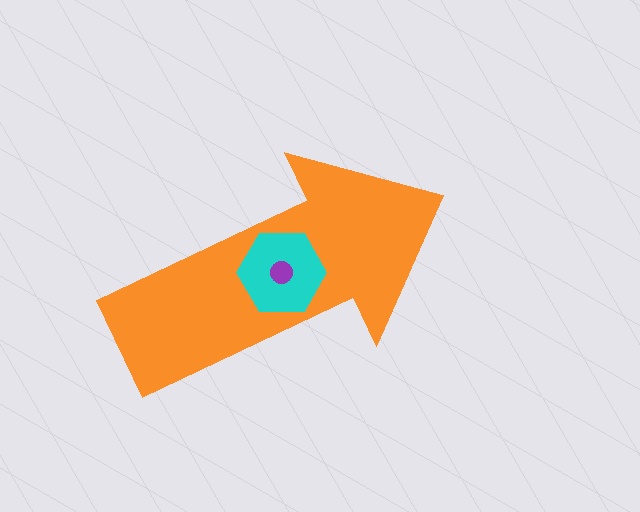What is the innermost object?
The purple circle.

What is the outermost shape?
The orange arrow.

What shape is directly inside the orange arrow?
The cyan hexagon.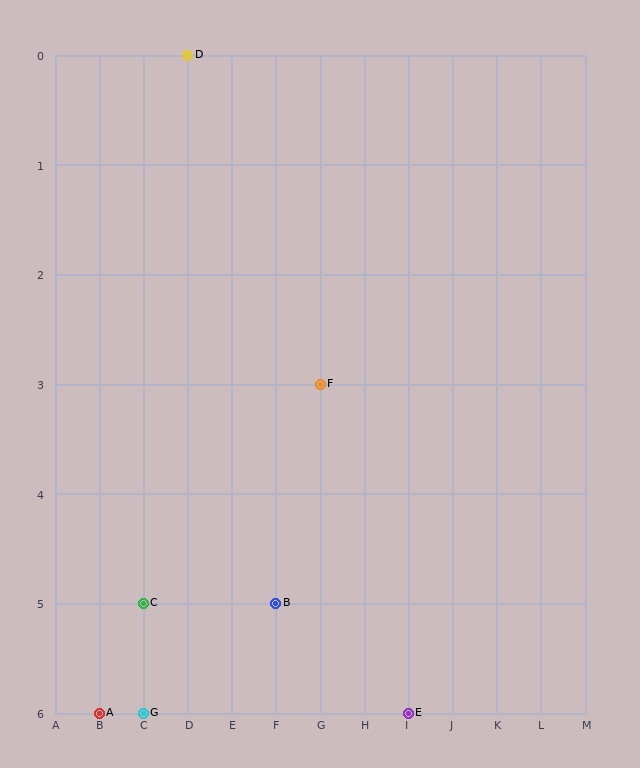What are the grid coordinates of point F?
Point F is at grid coordinates (G, 3).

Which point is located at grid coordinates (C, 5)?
Point C is at (C, 5).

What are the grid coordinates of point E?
Point E is at grid coordinates (I, 6).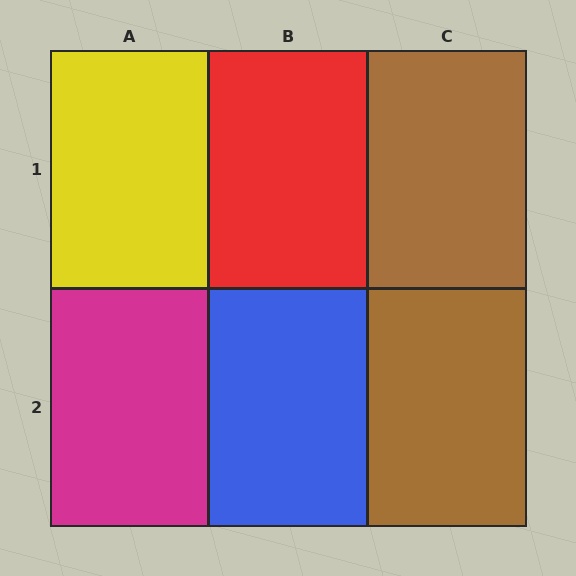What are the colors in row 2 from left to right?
Magenta, blue, brown.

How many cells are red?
1 cell is red.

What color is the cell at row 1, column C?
Brown.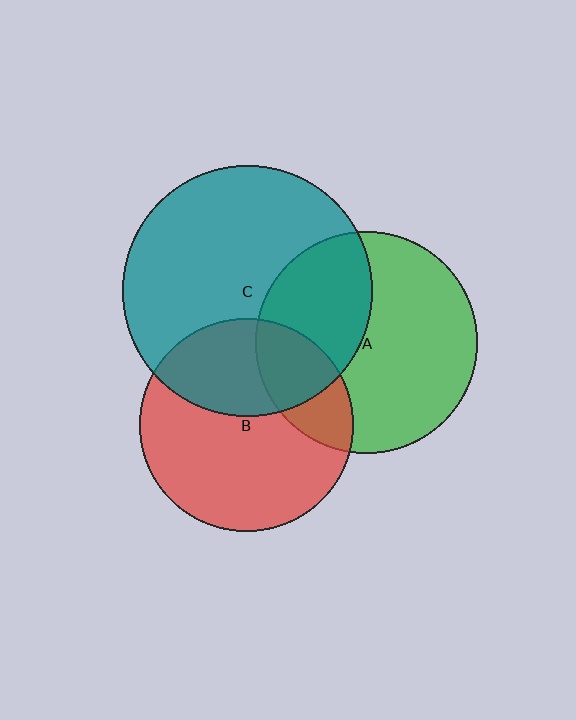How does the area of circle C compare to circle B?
Approximately 1.4 times.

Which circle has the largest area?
Circle C (teal).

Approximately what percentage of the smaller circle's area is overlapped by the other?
Approximately 40%.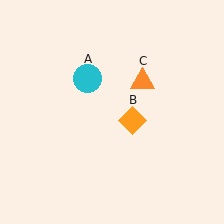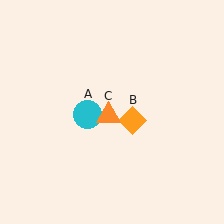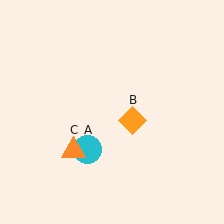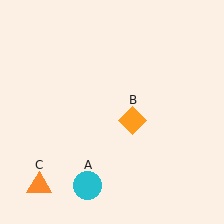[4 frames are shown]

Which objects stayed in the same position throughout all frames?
Orange diamond (object B) remained stationary.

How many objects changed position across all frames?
2 objects changed position: cyan circle (object A), orange triangle (object C).